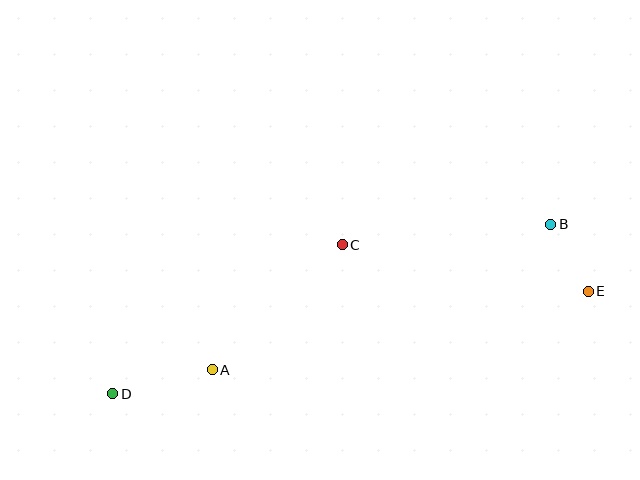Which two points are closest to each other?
Points B and E are closest to each other.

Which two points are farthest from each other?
Points D and E are farthest from each other.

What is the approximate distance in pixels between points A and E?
The distance between A and E is approximately 384 pixels.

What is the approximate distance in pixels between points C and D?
The distance between C and D is approximately 274 pixels.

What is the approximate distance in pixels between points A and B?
The distance between A and B is approximately 368 pixels.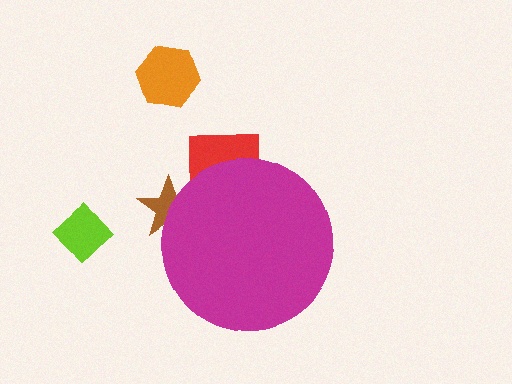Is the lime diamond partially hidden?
No, the lime diamond is fully visible.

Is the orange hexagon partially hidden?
No, the orange hexagon is fully visible.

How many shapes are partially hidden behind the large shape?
2 shapes are partially hidden.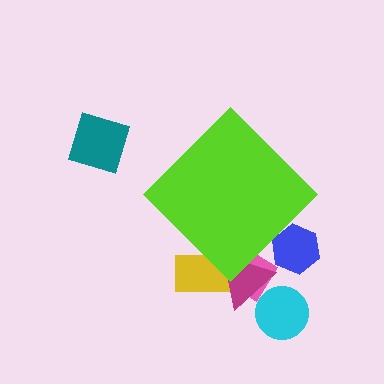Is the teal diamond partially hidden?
No, the teal diamond is fully visible.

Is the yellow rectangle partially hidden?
Yes, the yellow rectangle is partially hidden behind the lime diamond.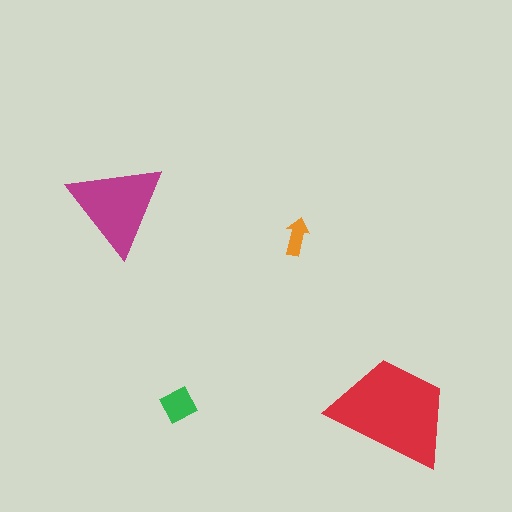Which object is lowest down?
The red trapezoid is bottommost.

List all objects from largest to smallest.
The red trapezoid, the magenta triangle, the green diamond, the orange arrow.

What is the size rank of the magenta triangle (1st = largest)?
2nd.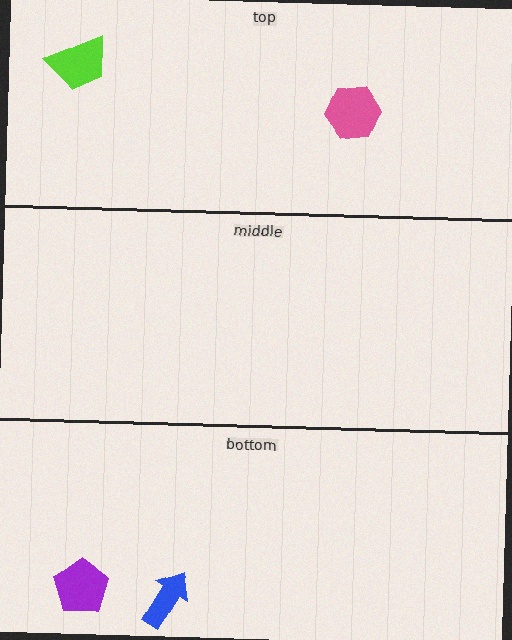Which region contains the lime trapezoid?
The top region.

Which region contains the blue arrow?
The bottom region.